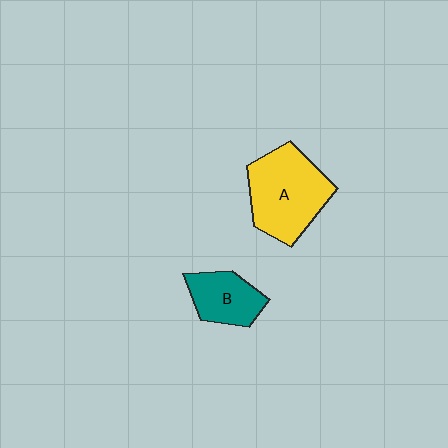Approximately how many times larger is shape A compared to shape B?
Approximately 1.8 times.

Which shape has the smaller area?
Shape B (teal).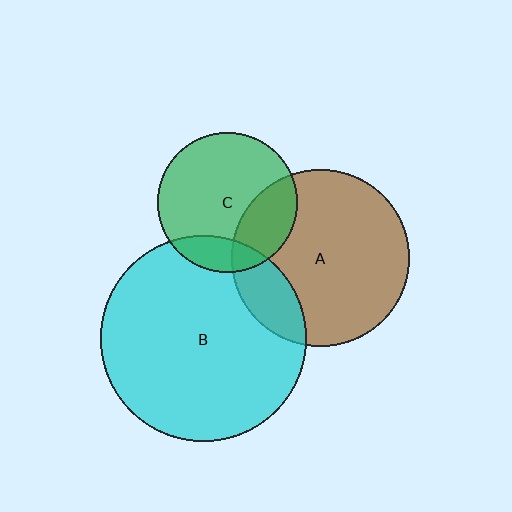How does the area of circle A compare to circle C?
Approximately 1.6 times.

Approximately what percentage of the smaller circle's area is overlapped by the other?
Approximately 20%.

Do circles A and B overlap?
Yes.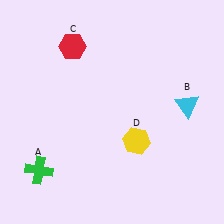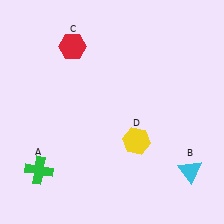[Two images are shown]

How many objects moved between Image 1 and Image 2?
1 object moved between the two images.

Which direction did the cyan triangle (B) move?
The cyan triangle (B) moved down.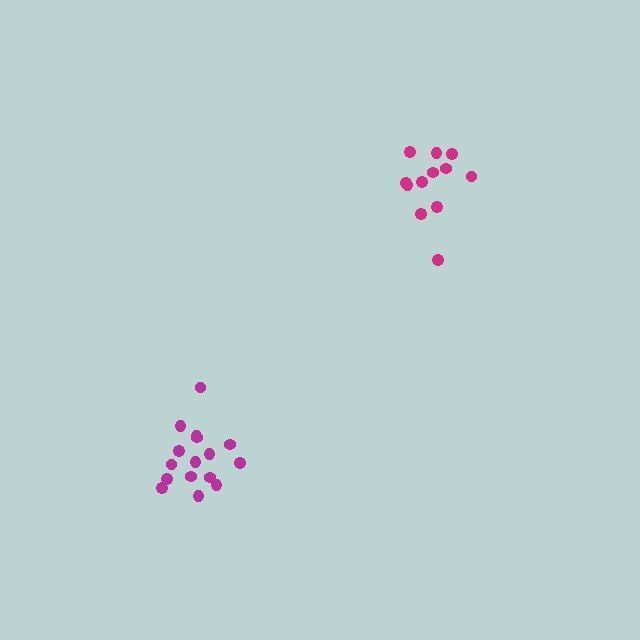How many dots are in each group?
Group 1: 16 dots, Group 2: 12 dots (28 total).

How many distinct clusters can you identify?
There are 2 distinct clusters.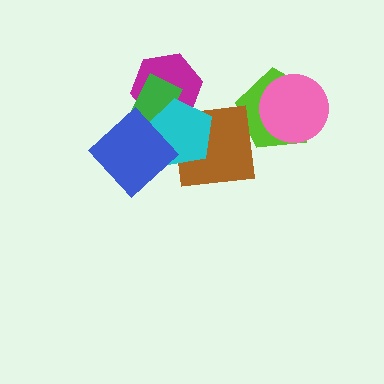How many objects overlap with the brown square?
1 object overlaps with the brown square.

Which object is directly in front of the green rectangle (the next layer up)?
The cyan pentagon is directly in front of the green rectangle.